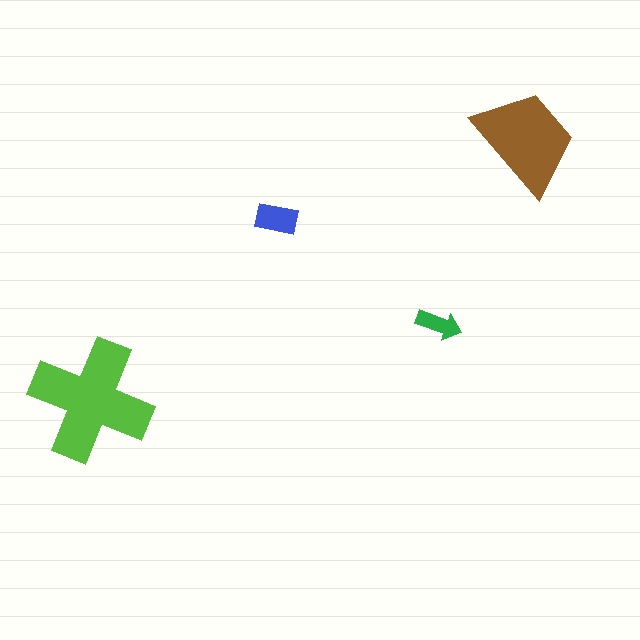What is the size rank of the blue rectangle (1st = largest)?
3rd.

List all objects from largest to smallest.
The lime cross, the brown trapezoid, the blue rectangle, the green arrow.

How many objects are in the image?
There are 4 objects in the image.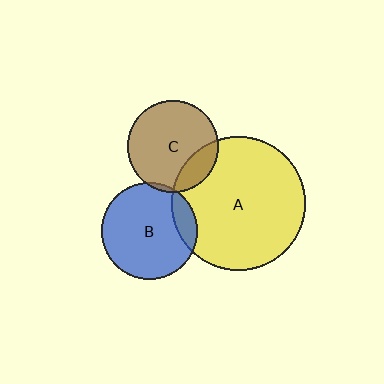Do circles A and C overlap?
Yes.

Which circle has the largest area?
Circle A (yellow).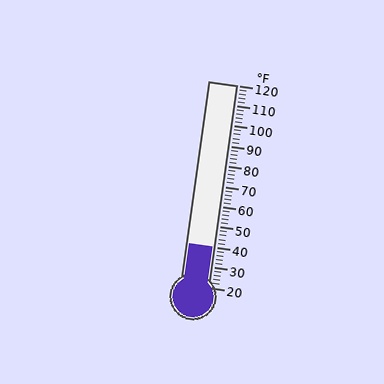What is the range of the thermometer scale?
The thermometer scale ranges from 20°F to 120°F.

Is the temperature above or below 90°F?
The temperature is below 90°F.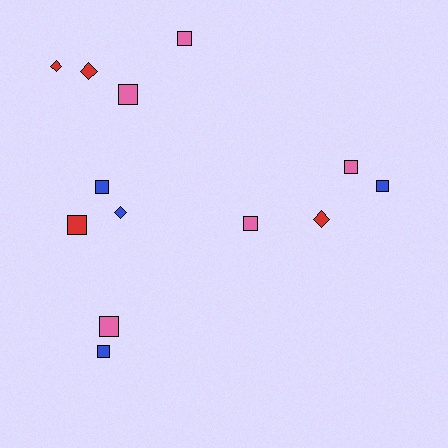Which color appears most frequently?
Pink, with 5 objects.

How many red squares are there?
There is 1 red square.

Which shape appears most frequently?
Square, with 9 objects.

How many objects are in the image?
There are 13 objects.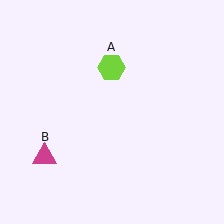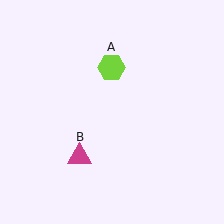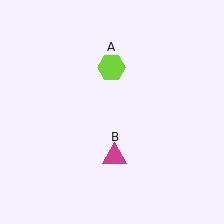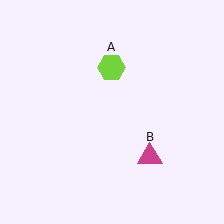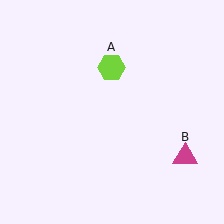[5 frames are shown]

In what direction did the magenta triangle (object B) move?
The magenta triangle (object B) moved right.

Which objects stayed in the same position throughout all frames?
Lime hexagon (object A) remained stationary.